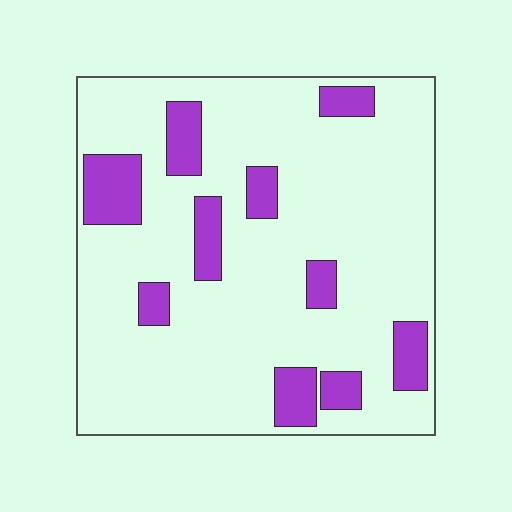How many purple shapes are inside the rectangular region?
10.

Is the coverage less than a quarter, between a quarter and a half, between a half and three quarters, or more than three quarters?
Less than a quarter.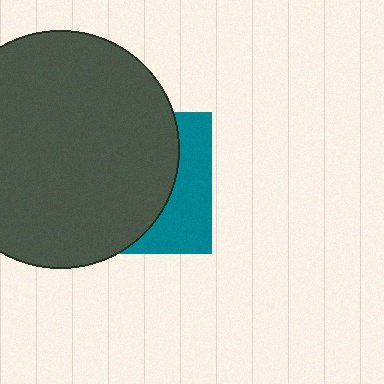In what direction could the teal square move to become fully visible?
The teal square could move right. That would shift it out from behind the dark gray circle entirely.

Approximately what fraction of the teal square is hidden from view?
Roughly 68% of the teal square is hidden behind the dark gray circle.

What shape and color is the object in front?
The object in front is a dark gray circle.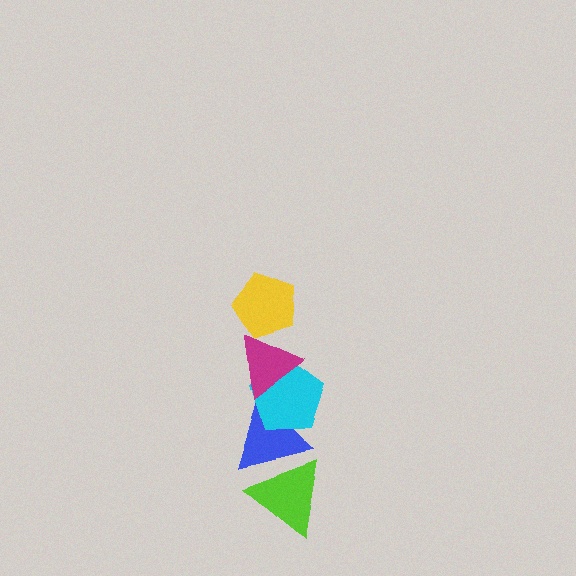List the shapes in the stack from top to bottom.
From top to bottom: the yellow pentagon, the magenta triangle, the cyan pentagon, the blue triangle, the lime triangle.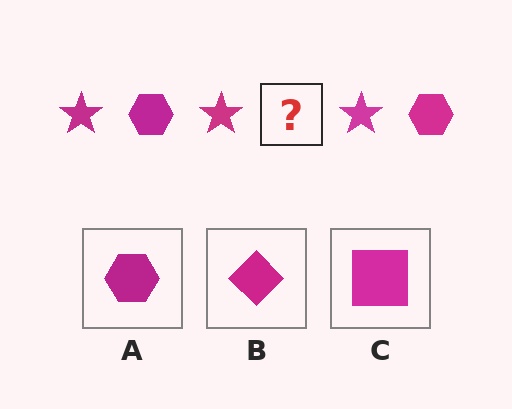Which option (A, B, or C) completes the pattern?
A.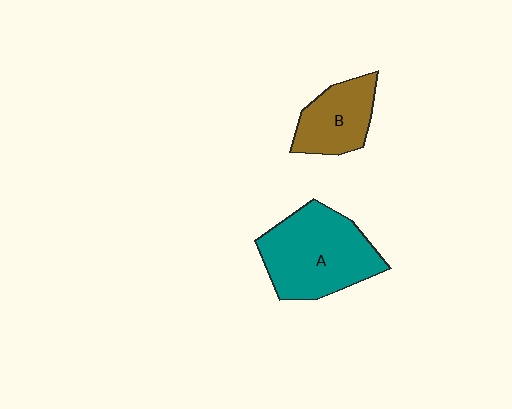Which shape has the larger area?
Shape A (teal).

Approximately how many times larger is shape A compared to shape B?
Approximately 1.7 times.